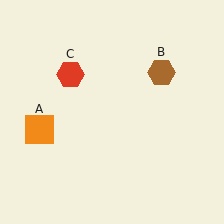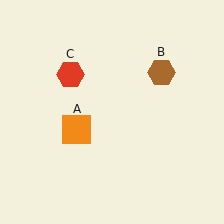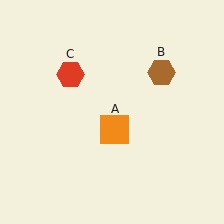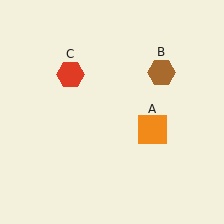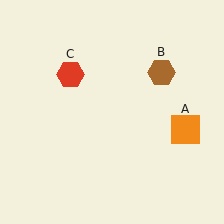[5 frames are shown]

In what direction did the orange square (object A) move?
The orange square (object A) moved right.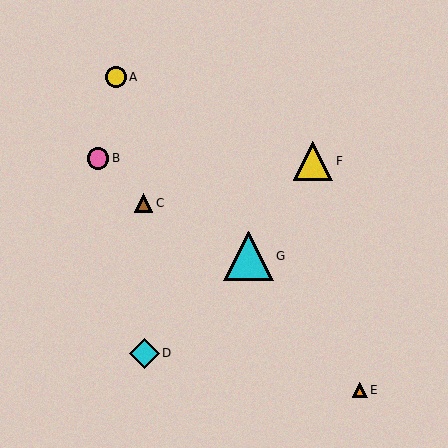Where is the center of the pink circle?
The center of the pink circle is at (98, 158).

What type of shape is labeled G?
Shape G is a cyan triangle.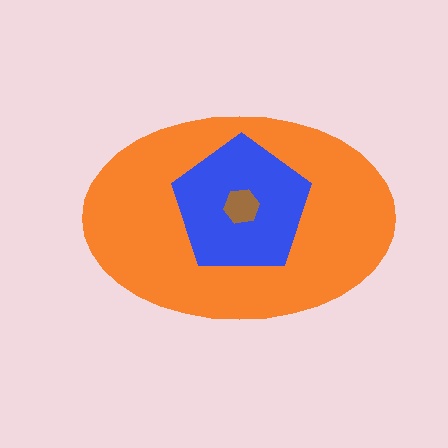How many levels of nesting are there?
3.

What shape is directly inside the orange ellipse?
The blue pentagon.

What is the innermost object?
The brown hexagon.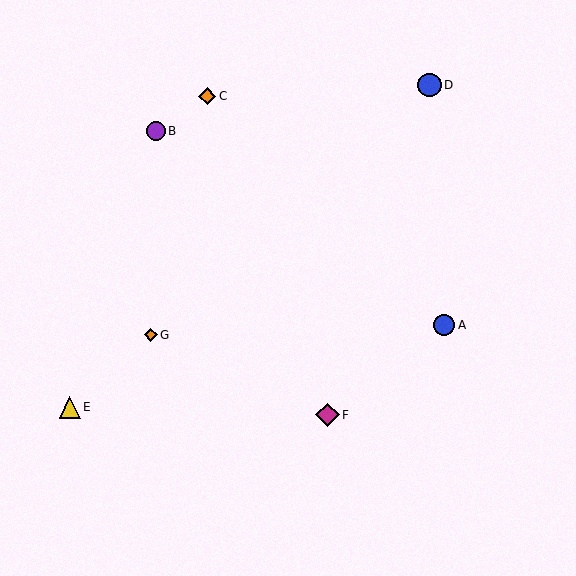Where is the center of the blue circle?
The center of the blue circle is at (429, 85).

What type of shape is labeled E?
Shape E is a yellow triangle.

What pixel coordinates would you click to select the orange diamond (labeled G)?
Click at (151, 335) to select the orange diamond G.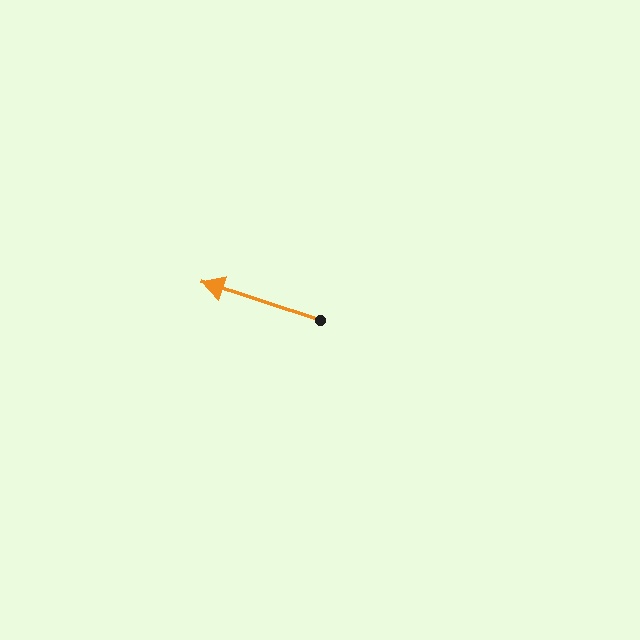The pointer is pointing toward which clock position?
Roughly 10 o'clock.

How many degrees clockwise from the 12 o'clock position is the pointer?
Approximately 288 degrees.